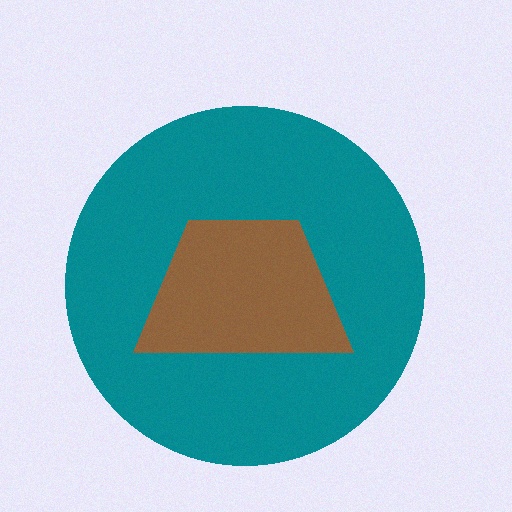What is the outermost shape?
The teal circle.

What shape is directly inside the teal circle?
The brown trapezoid.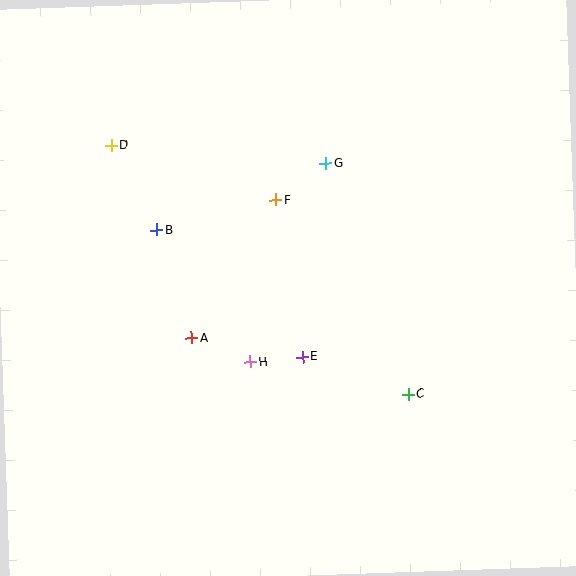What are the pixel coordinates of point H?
Point H is at (250, 362).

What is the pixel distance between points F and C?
The distance between F and C is 235 pixels.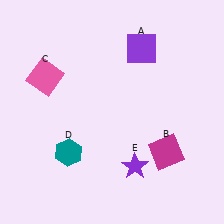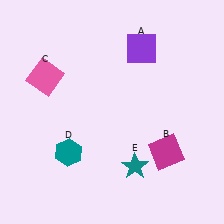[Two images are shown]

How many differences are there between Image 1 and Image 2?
There is 1 difference between the two images.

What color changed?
The star (E) changed from purple in Image 1 to teal in Image 2.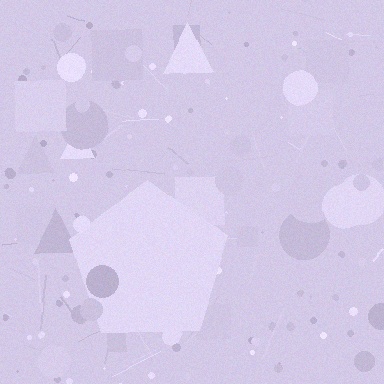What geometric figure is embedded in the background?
A pentagon is embedded in the background.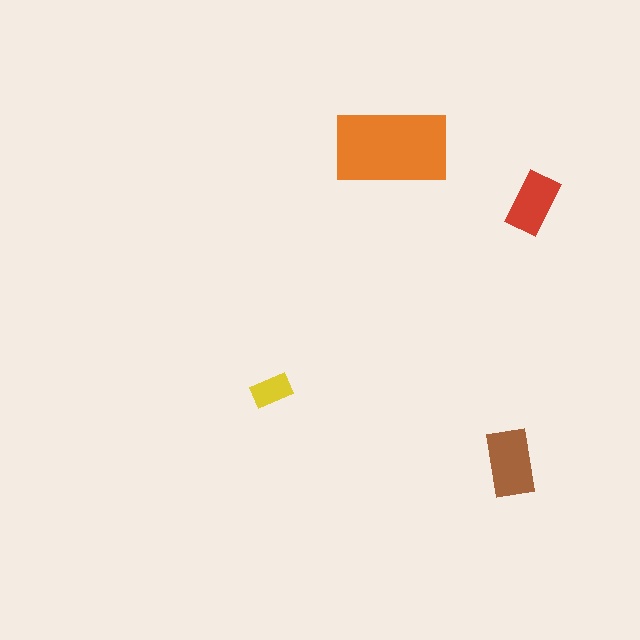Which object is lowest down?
The brown rectangle is bottommost.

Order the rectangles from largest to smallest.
the orange one, the brown one, the red one, the yellow one.